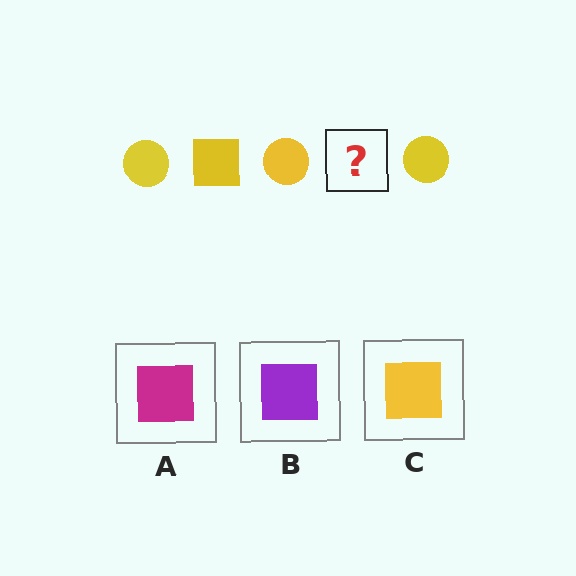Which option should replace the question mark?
Option C.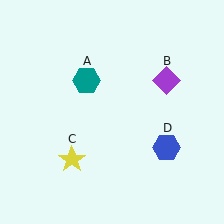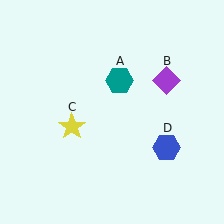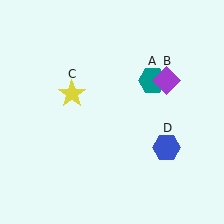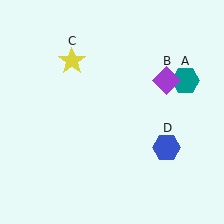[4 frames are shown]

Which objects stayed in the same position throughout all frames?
Purple diamond (object B) and blue hexagon (object D) remained stationary.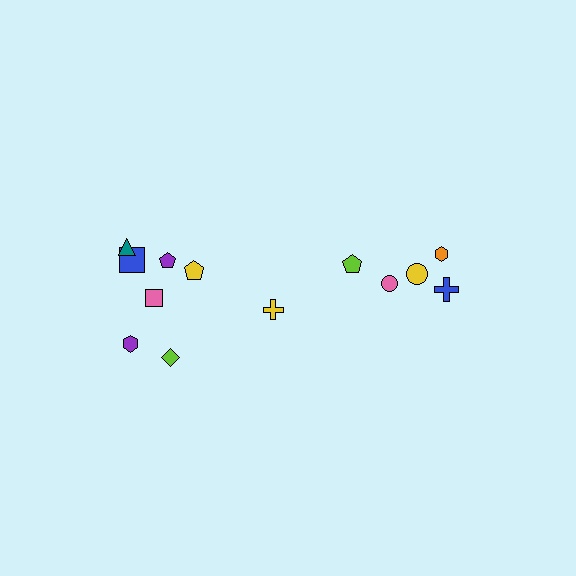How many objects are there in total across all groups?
There are 13 objects.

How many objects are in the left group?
There are 8 objects.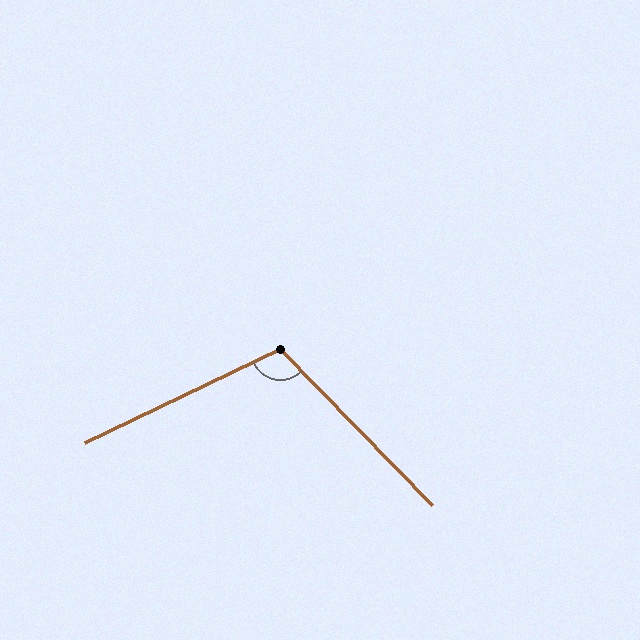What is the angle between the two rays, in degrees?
Approximately 109 degrees.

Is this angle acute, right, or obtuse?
It is obtuse.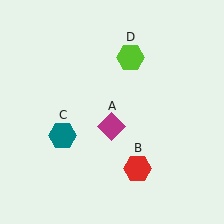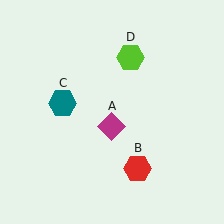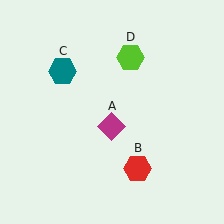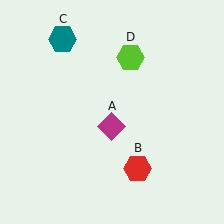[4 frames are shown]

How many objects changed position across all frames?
1 object changed position: teal hexagon (object C).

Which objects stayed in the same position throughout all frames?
Magenta diamond (object A) and red hexagon (object B) and lime hexagon (object D) remained stationary.